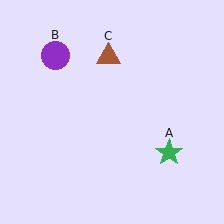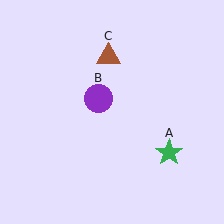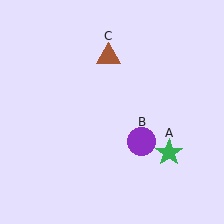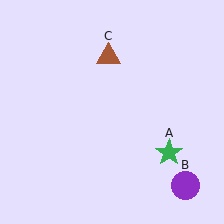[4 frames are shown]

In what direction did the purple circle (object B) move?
The purple circle (object B) moved down and to the right.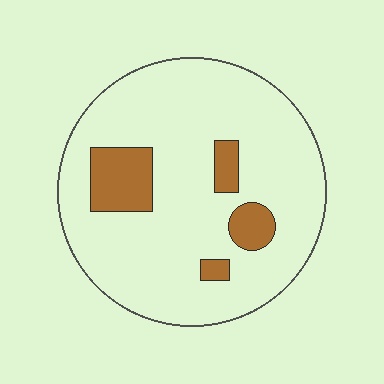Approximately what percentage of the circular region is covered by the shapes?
Approximately 15%.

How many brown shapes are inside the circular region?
4.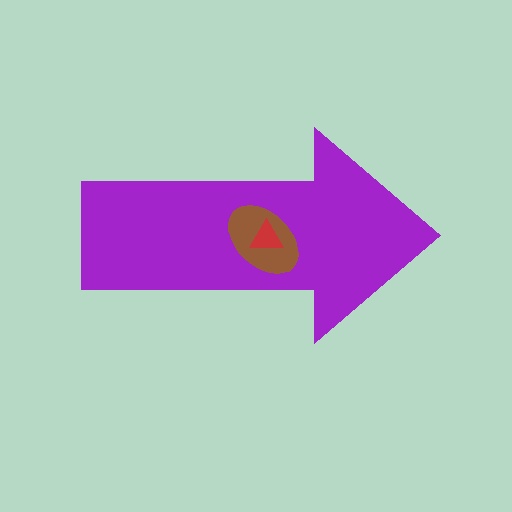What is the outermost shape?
The purple arrow.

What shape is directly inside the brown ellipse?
The red triangle.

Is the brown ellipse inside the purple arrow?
Yes.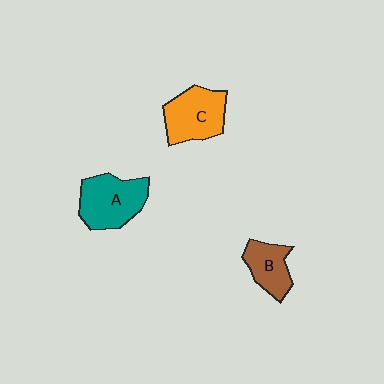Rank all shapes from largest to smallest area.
From largest to smallest: A (teal), C (orange), B (brown).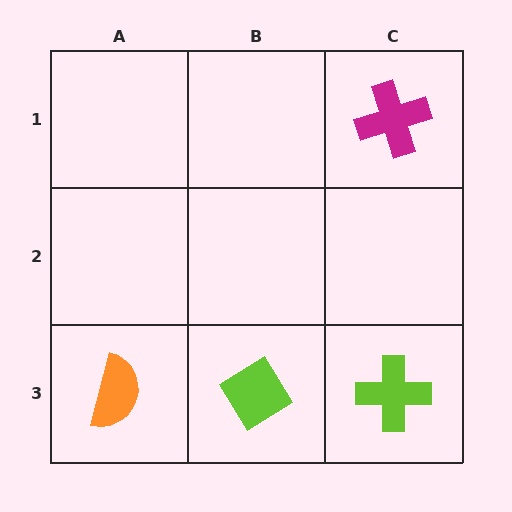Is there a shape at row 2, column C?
No, that cell is empty.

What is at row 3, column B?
A lime diamond.